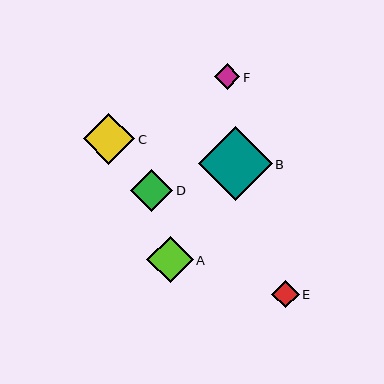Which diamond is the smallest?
Diamond F is the smallest with a size of approximately 26 pixels.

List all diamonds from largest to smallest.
From largest to smallest: B, C, A, D, E, F.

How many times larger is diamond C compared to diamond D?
Diamond C is approximately 1.2 times the size of diamond D.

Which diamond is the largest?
Diamond B is the largest with a size of approximately 74 pixels.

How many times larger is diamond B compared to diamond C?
Diamond B is approximately 1.4 times the size of diamond C.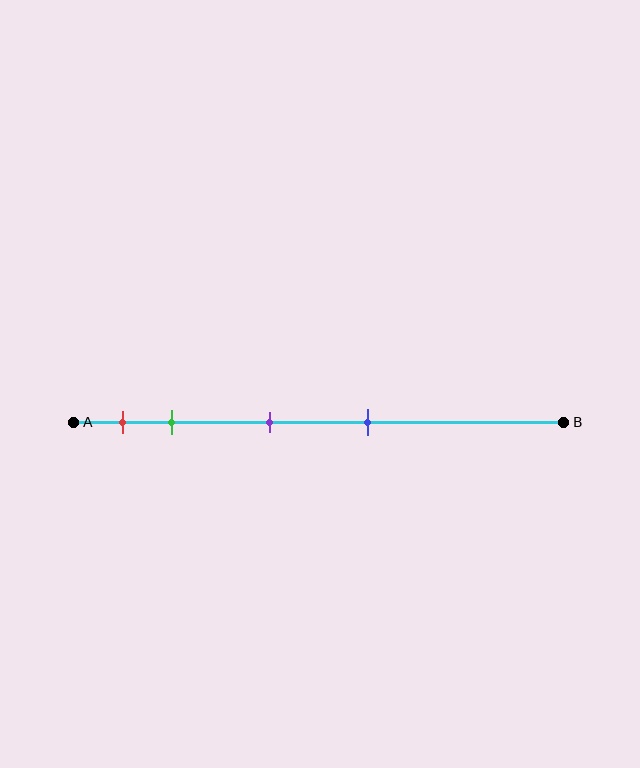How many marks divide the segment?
There are 4 marks dividing the segment.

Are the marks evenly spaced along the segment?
No, the marks are not evenly spaced.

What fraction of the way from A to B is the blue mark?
The blue mark is approximately 60% (0.6) of the way from A to B.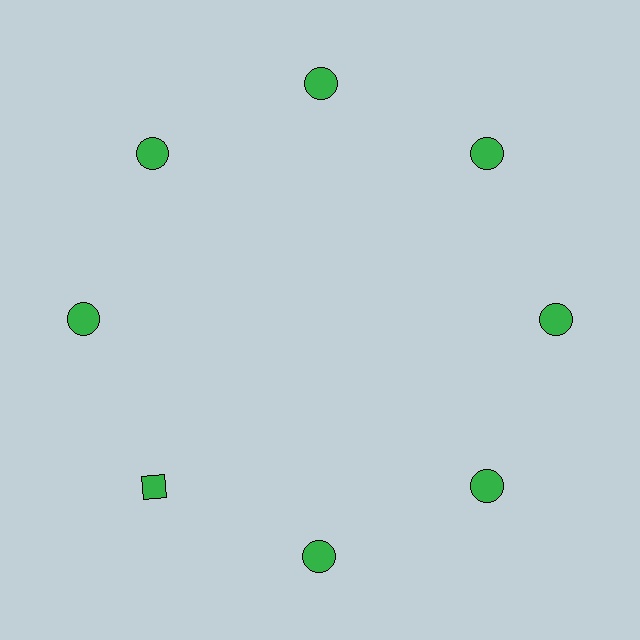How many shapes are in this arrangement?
There are 8 shapes arranged in a ring pattern.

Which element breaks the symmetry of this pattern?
The green diamond at roughly the 8 o'clock position breaks the symmetry. All other shapes are green circles.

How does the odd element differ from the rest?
It has a different shape: diamond instead of circle.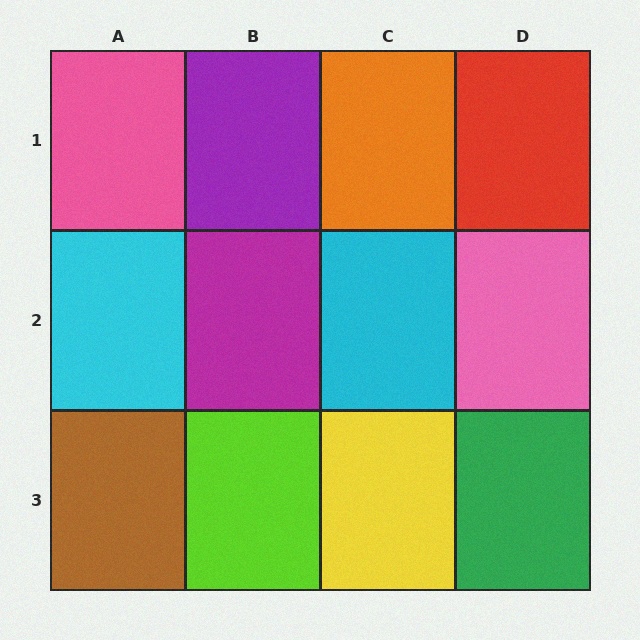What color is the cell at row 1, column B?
Purple.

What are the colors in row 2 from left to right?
Cyan, magenta, cyan, pink.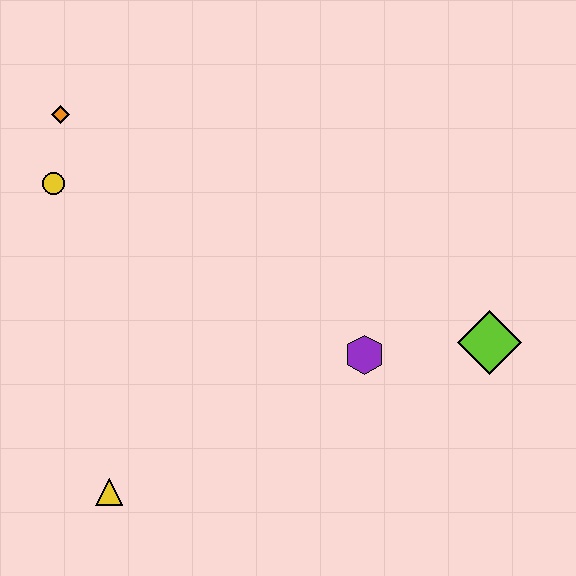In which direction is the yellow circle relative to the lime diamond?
The yellow circle is to the left of the lime diamond.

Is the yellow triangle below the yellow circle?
Yes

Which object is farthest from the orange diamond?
The lime diamond is farthest from the orange diamond.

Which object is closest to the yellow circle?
The orange diamond is closest to the yellow circle.